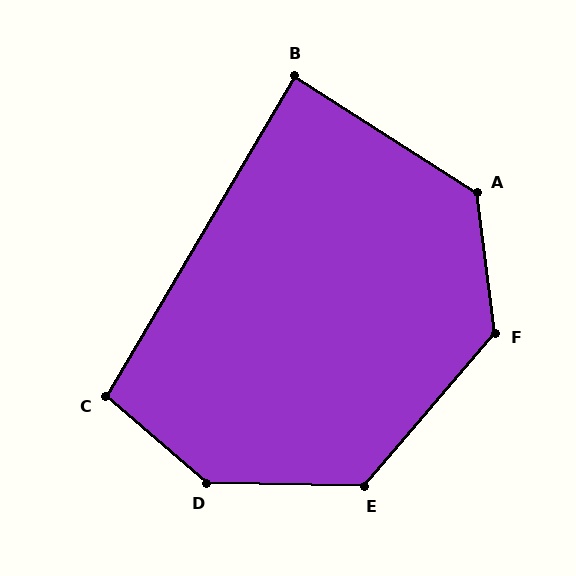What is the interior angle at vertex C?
Approximately 100 degrees (obtuse).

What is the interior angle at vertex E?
Approximately 130 degrees (obtuse).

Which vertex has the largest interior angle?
D, at approximately 140 degrees.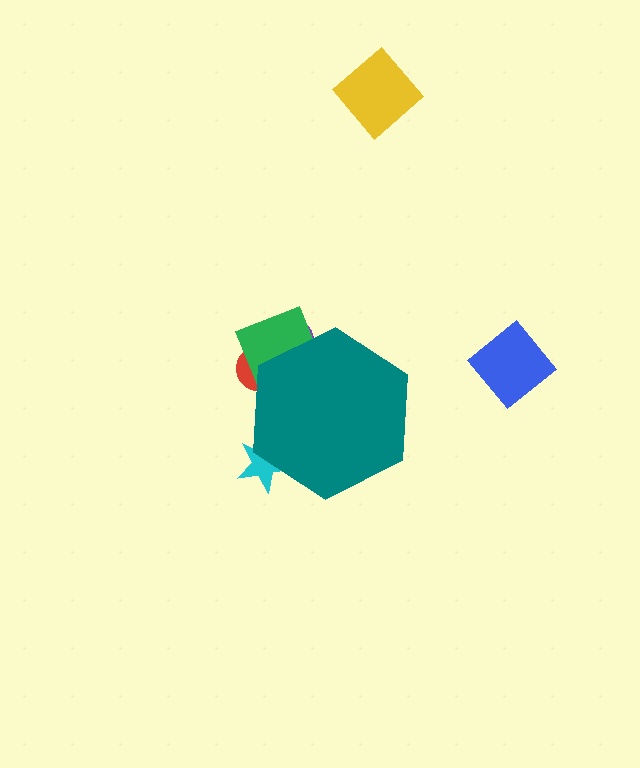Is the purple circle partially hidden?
Yes, the purple circle is partially hidden behind the teal hexagon.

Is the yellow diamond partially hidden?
No, the yellow diamond is fully visible.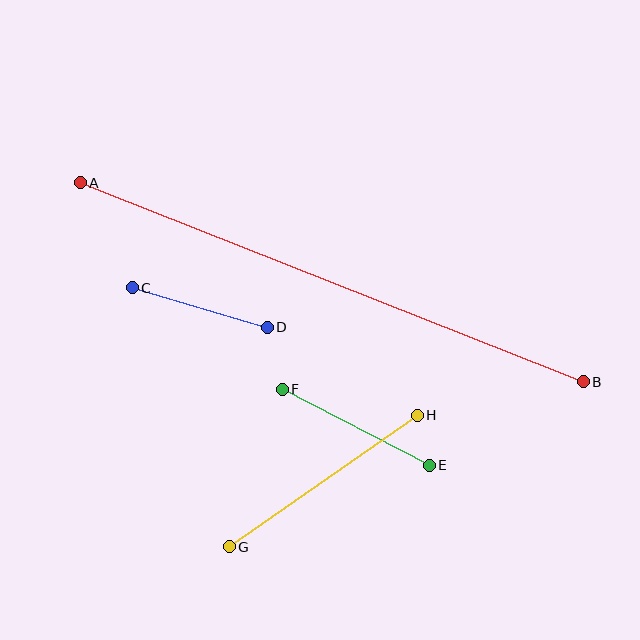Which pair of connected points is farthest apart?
Points A and B are farthest apart.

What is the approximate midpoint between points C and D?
The midpoint is at approximately (200, 308) pixels.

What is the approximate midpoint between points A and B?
The midpoint is at approximately (332, 282) pixels.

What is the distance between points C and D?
The distance is approximately 140 pixels.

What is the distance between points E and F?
The distance is approximately 165 pixels.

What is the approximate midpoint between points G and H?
The midpoint is at approximately (323, 481) pixels.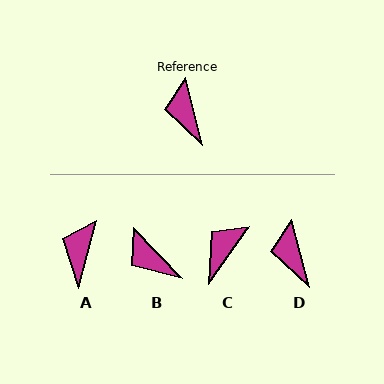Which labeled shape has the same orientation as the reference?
D.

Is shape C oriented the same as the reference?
No, it is off by about 50 degrees.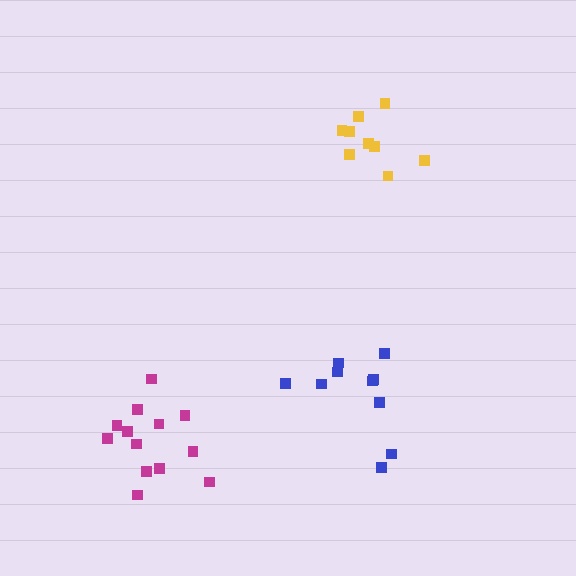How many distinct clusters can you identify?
There are 3 distinct clusters.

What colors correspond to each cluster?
The clusters are colored: yellow, blue, magenta.